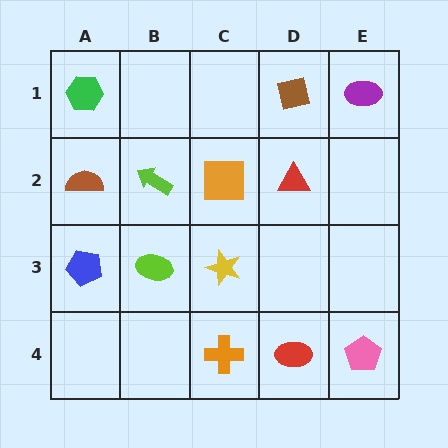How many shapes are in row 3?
3 shapes.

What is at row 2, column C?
An orange square.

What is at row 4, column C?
An orange cross.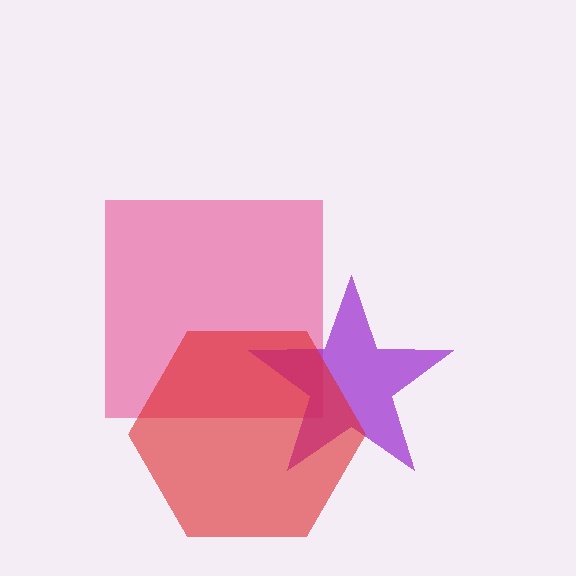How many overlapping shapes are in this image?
There are 3 overlapping shapes in the image.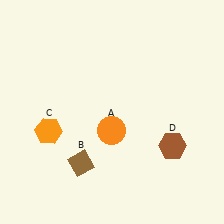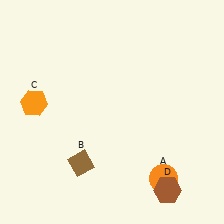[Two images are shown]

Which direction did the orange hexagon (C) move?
The orange hexagon (C) moved up.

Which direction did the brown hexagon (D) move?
The brown hexagon (D) moved down.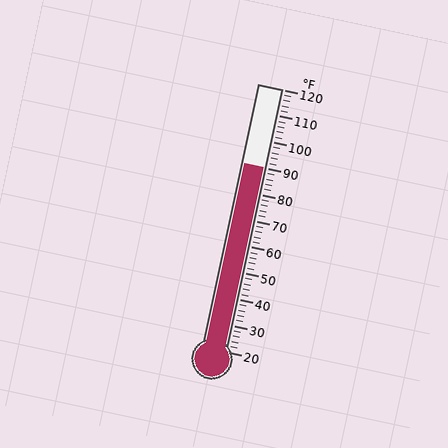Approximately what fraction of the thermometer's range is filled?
The thermometer is filled to approximately 70% of its range.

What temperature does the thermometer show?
The thermometer shows approximately 90°F.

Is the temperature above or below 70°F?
The temperature is above 70°F.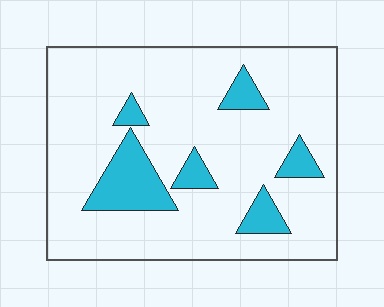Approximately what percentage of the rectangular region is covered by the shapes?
Approximately 15%.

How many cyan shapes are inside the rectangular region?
6.